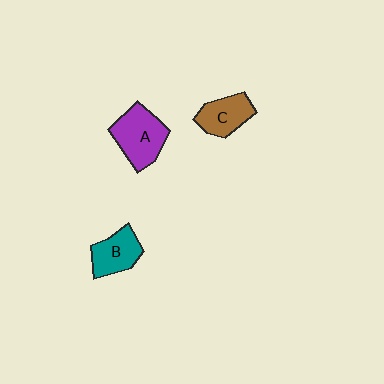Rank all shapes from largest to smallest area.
From largest to smallest: A (purple), B (teal), C (brown).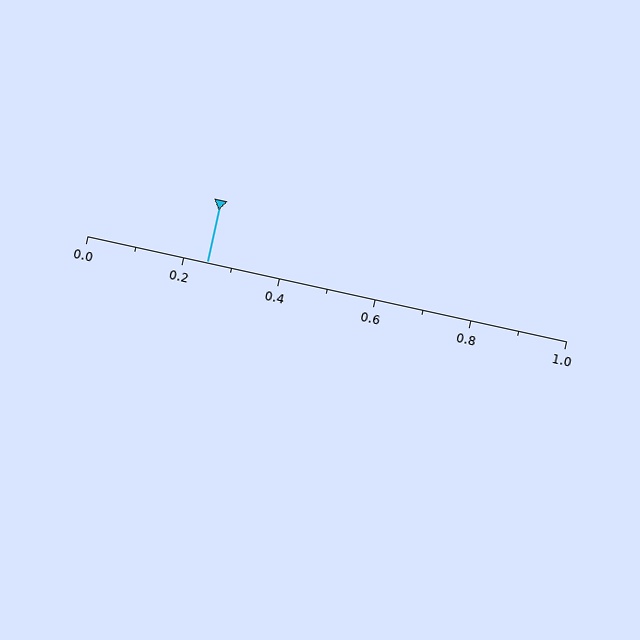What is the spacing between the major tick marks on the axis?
The major ticks are spaced 0.2 apart.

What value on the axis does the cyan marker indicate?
The marker indicates approximately 0.25.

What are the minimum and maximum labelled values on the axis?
The axis runs from 0.0 to 1.0.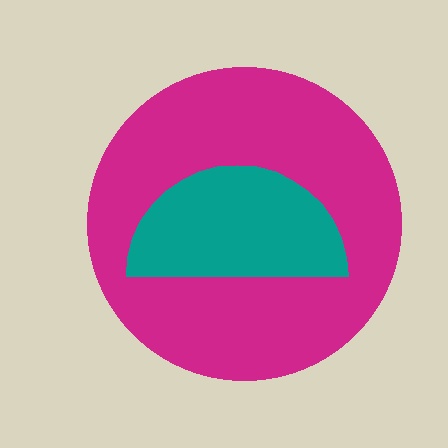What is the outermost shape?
The magenta circle.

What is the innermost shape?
The teal semicircle.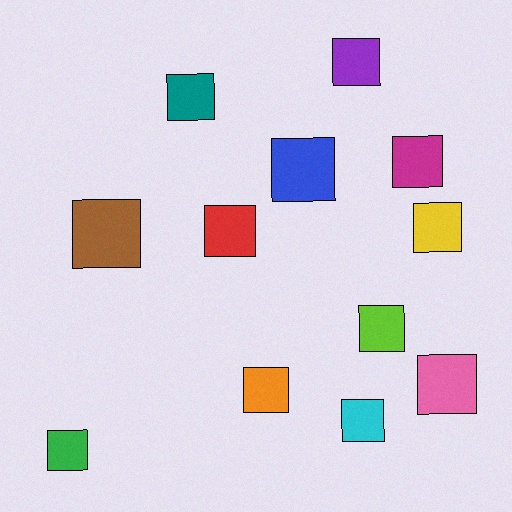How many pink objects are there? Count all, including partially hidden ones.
There is 1 pink object.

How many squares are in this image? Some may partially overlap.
There are 12 squares.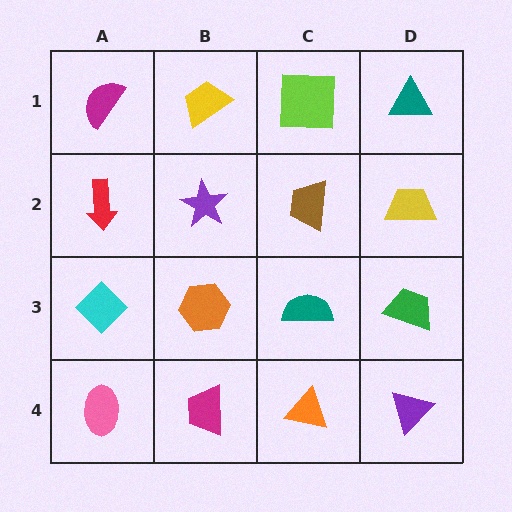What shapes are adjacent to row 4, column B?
An orange hexagon (row 3, column B), a pink ellipse (row 4, column A), an orange triangle (row 4, column C).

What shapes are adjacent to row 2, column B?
A yellow trapezoid (row 1, column B), an orange hexagon (row 3, column B), a red arrow (row 2, column A), a brown trapezoid (row 2, column C).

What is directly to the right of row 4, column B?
An orange triangle.